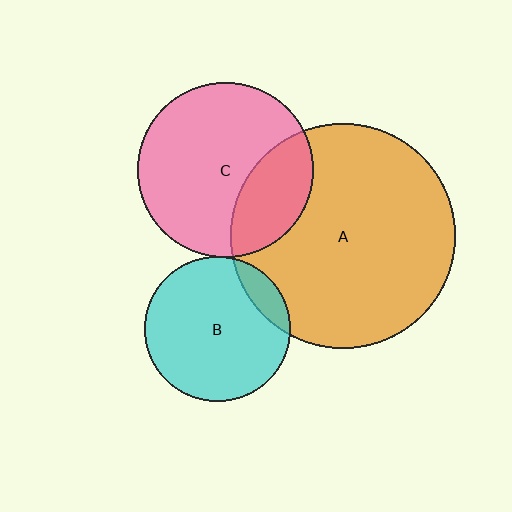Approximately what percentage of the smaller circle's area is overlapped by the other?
Approximately 5%.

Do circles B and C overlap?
Yes.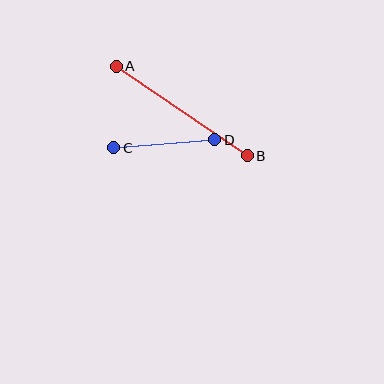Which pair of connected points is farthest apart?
Points A and B are farthest apart.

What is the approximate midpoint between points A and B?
The midpoint is at approximately (182, 111) pixels.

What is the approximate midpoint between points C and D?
The midpoint is at approximately (164, 144) pixels.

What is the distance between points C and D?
The distance is approximately 101 pixels.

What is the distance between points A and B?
The distance is approximately 159 pixels.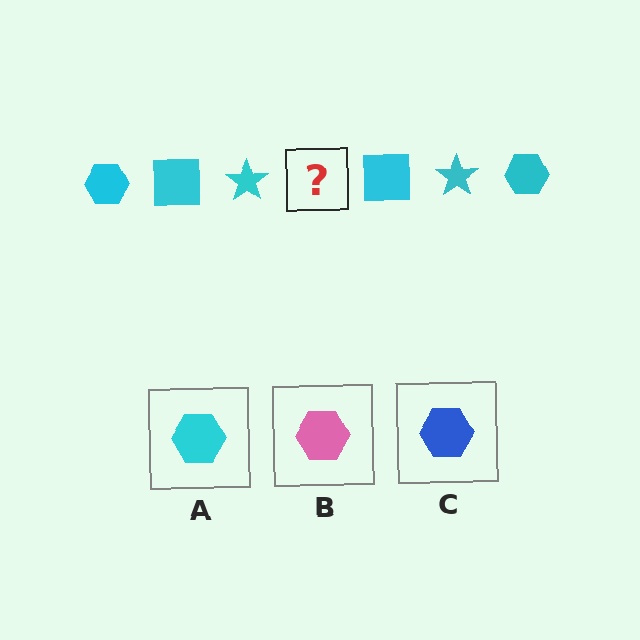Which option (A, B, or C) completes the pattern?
A.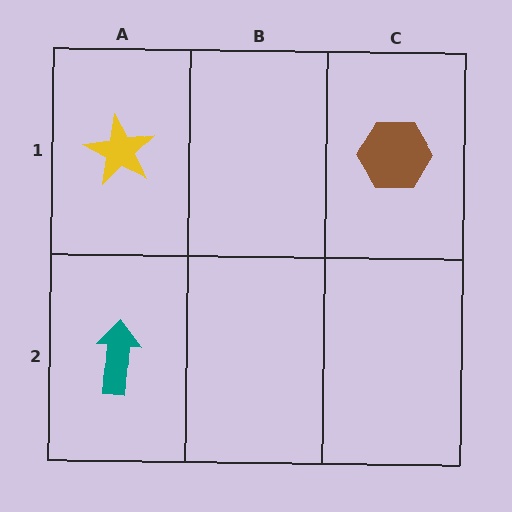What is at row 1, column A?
A yellow star.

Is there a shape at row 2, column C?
No, that cell is empty.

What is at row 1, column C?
A brown hexagon.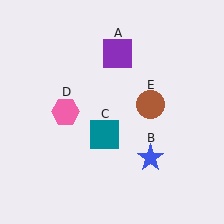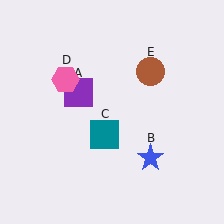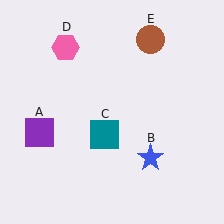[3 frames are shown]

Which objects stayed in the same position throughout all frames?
Blue star (object B) and teal square (object C) remained stationary.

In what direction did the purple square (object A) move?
The purple square (object A) moved down and to the left.